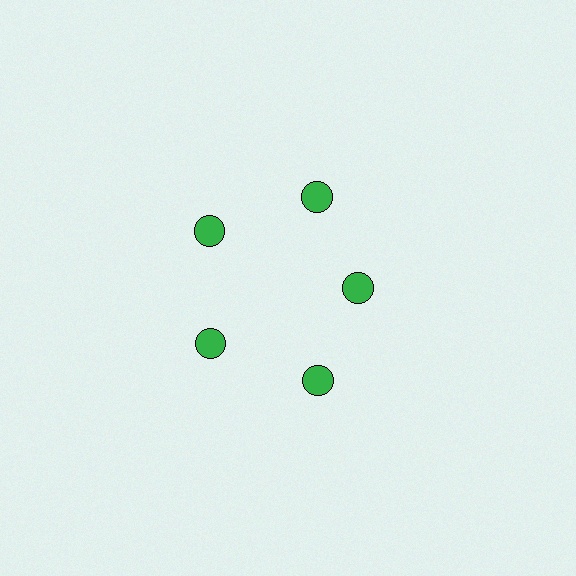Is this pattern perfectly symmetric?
No. The 5 green circles are arranged in a ring, but one element near the 3 o'clock position is pulled inward toward the center, breaking the 5-fold rotational symmetry.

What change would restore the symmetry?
The symmetry would be restored by moving it outward, back onto the ring so that all 5 circles sit at equal angles and equal distance from the center.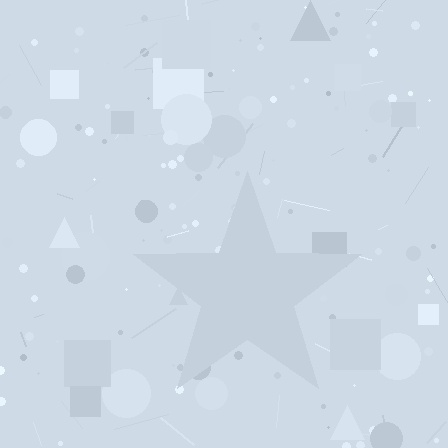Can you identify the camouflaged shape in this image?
The camouflaged shape is a star.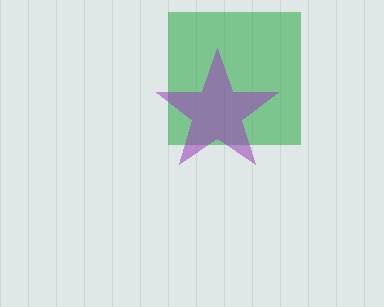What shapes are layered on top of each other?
The layered shapes are: a green square, a purple star.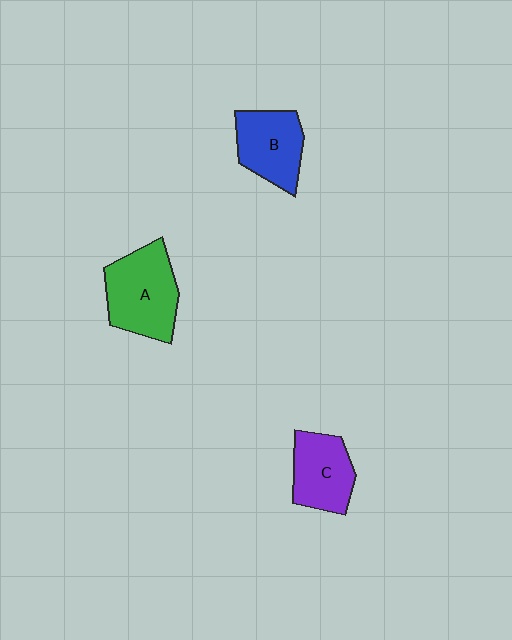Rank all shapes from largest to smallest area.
From largest to smallest: A (green), B (blue), C (purple).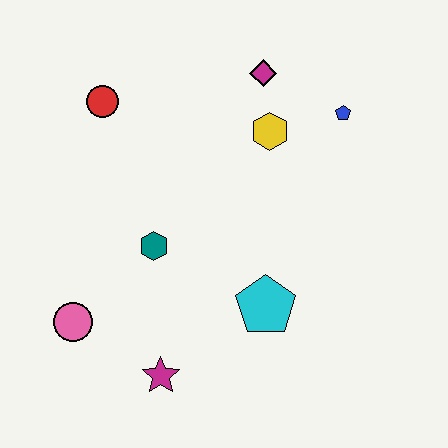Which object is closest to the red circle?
The teal hexagon is closest to the red circle.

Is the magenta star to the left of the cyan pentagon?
Yes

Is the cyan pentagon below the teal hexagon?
Yes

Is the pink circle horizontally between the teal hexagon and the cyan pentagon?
No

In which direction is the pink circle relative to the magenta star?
The pink circle is to the left of the magenta star.